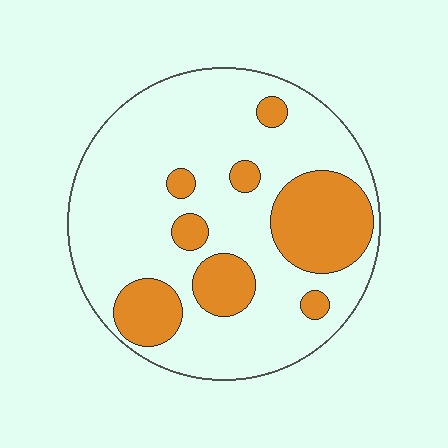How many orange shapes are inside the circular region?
8.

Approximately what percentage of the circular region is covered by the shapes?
Approximately 25%.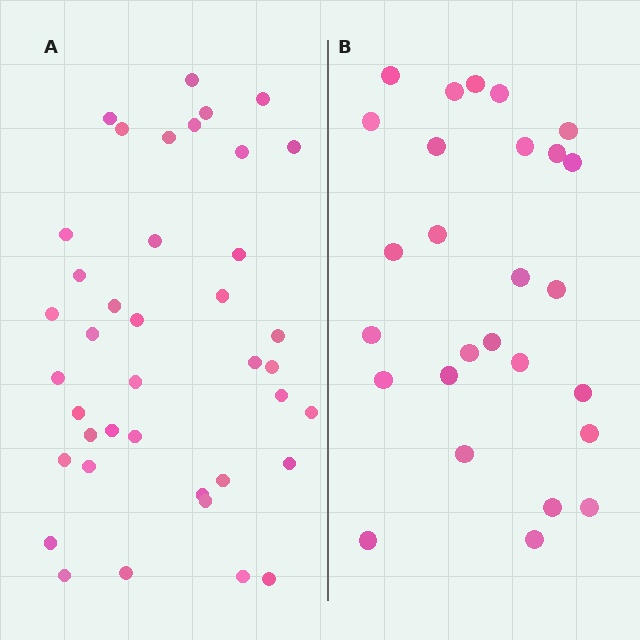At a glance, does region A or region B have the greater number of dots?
Region A (the left region) has more dots.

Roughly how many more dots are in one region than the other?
Region A has approximately 15 more dots than region B.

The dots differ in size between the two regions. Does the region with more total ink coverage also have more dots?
No. Region B has more total ink coverage because its dots are larger, but region A actually contains more individual dots. Total area can be misleading — the number of items is what matters here.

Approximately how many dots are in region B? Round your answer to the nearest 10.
About 30 dots. (The exact count is 27, which rounds to 30.)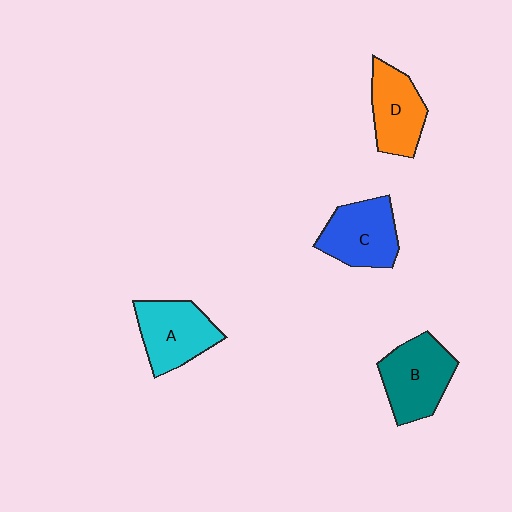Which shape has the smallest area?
Shape D (orange).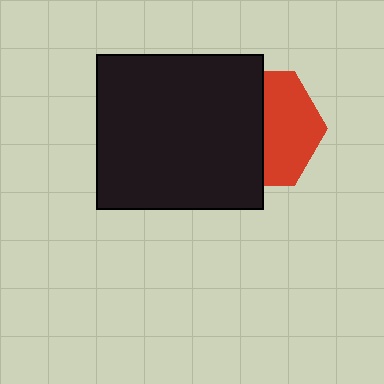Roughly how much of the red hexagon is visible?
About half of it is visible (roughly 48%).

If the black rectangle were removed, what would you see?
You would see the complete red hexagon.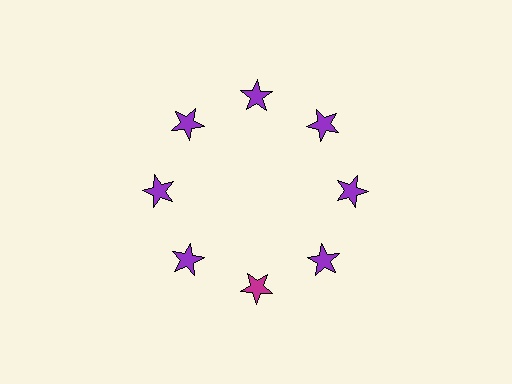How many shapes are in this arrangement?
There are 8 shapes arranged in a ring pattern.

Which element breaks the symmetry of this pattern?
The magenta star at roughly the 6 o'clock position breaks the symmetry. All other shapes are purple stars.